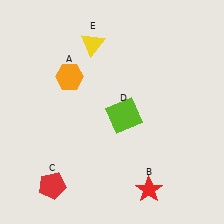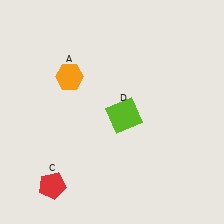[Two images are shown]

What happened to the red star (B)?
The red star (B) was removed in Image 2. It was in the bottom-right area of Image 1.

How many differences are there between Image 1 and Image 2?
There are 2 differences between the two images.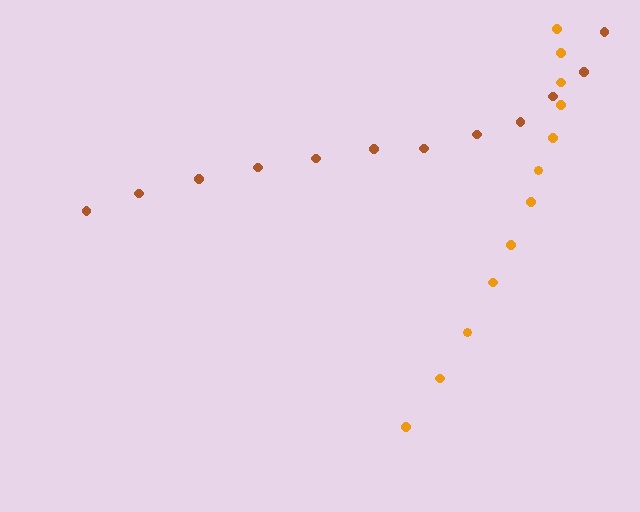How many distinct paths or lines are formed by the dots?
There are 2 distinct paths.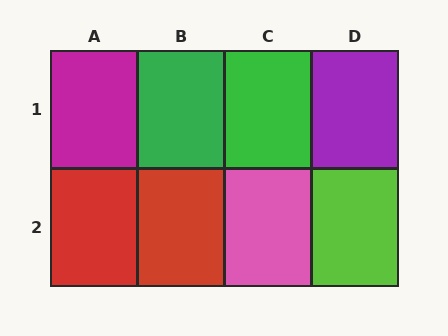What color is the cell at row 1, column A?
Magenta.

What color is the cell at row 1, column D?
Purple.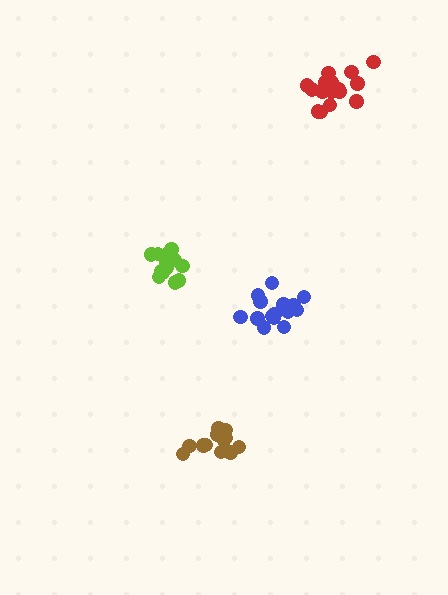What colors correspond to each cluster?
The clusters are colored: brown, red, lime, blue.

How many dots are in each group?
Group 1: 15 dots, Group 2: 18 dots, Group 3: 14 dots, Group 4: 16 dots (63 total).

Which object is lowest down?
The brown cluster is bottommost.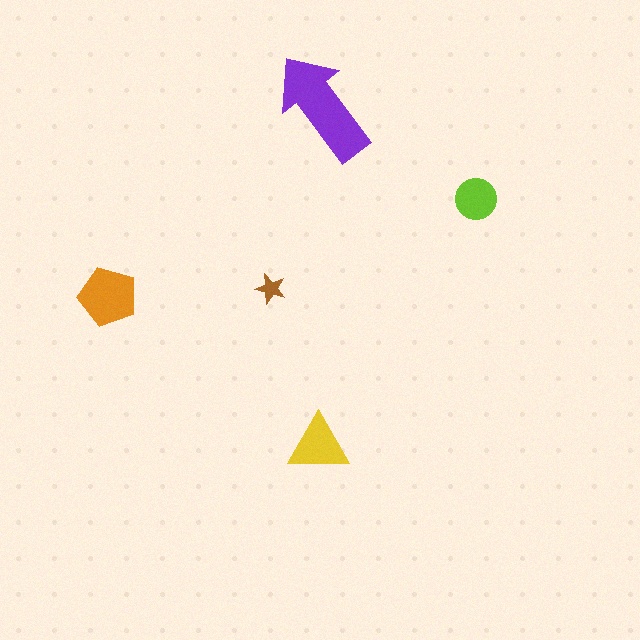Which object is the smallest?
The brown star.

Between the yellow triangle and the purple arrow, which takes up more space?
The purple arrow.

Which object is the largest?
The purple arrow.